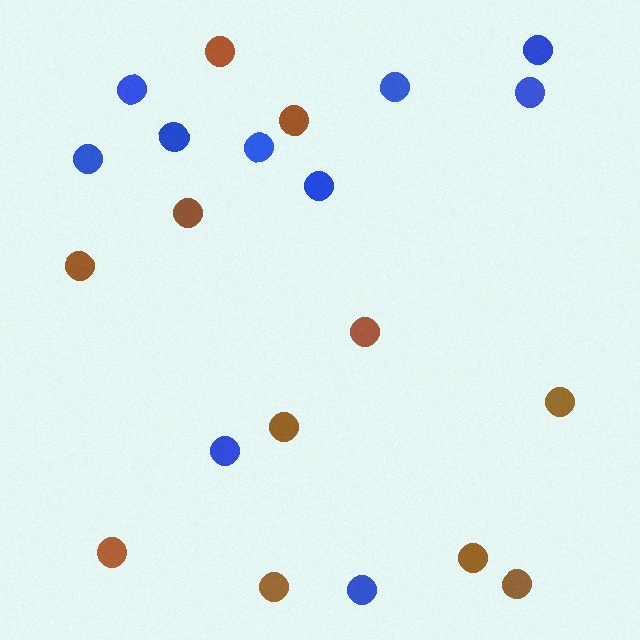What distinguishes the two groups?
There are 2 groups: one group of blue circles (10) and one group of brown circles (11).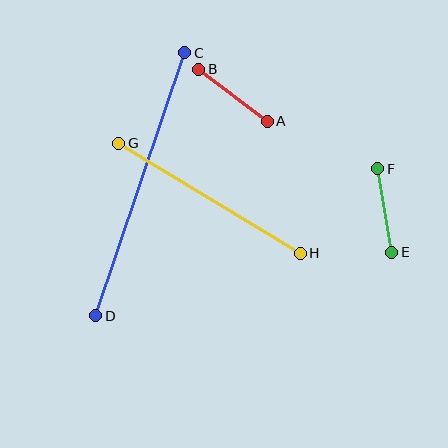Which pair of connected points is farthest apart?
Points C and D are farthest apart.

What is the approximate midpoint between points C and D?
The midpoint is at approximately (140, 184) pixels.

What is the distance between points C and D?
The distance is approximately 278 pixels.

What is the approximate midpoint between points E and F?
The midpoint is at approximately (385, 211) pixels.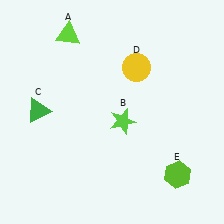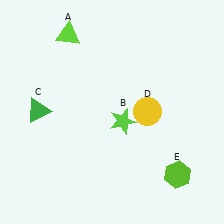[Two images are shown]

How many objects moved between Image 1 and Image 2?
1 object moved between the two images.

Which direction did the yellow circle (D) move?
The yellow circle (D) moved down.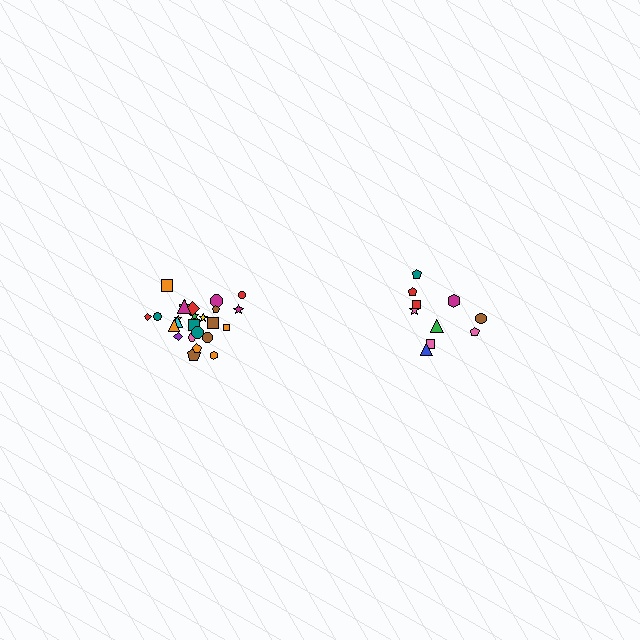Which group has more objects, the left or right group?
The left group.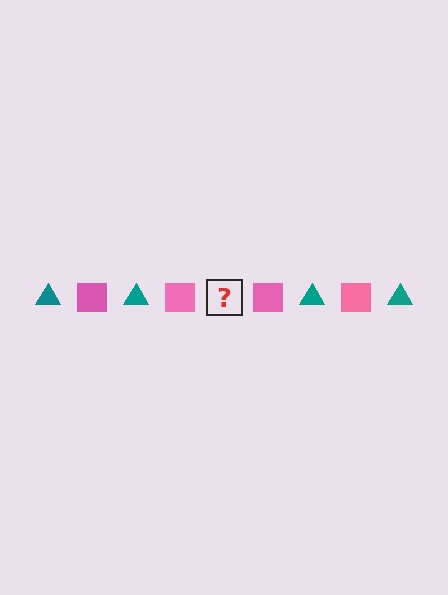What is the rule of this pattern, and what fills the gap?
The rule is that the pattern alternates between teal triangle and pink square. The gap should be filled with a teal triangle.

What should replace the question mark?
The question mark should be replaced with a teal triangle.